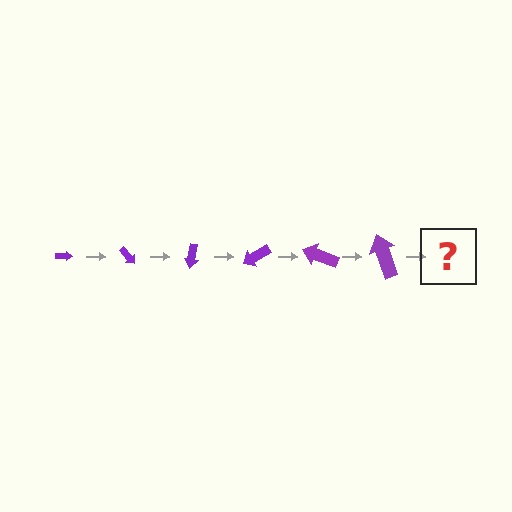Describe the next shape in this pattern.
It should be an arrow, larger than the previous one and rotated 300 degrees from the start.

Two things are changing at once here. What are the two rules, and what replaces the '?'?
The two rules are that the arrow grows larger each step and it rotates 50 degrees each step. The '?' should be an arrow, larger than the previous one and rotated 300 degrees from the start.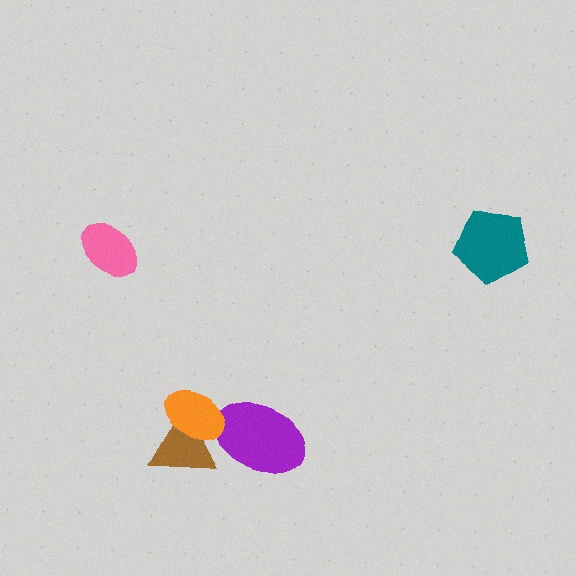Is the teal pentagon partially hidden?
No, no other shape covers it.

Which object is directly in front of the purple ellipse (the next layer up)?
The brown triangle is directly in front of the purple ellipse.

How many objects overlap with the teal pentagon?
0 objects overlap with the teal pentagon.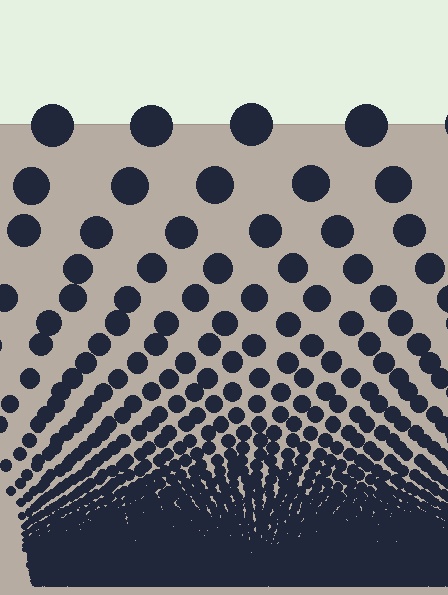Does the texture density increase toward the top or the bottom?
Density increases toward the bottom.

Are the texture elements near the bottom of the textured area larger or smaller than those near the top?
Smaller. The gradient is inverted — elements near the bottom are smaller and denser.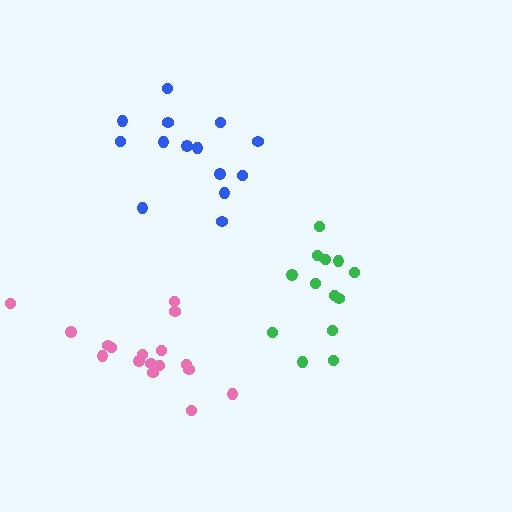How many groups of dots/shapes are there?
There are 3 groups.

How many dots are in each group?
Group 1: 14 dots, Group 2: 13 dots, Group 3: 17 dots (44 total).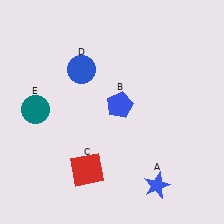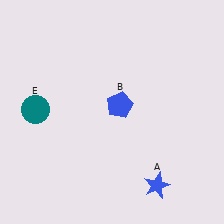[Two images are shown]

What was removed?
The red square (C), the blue circle (D) were removed in Image 2.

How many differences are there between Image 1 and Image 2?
There are 2 differences between the two images.